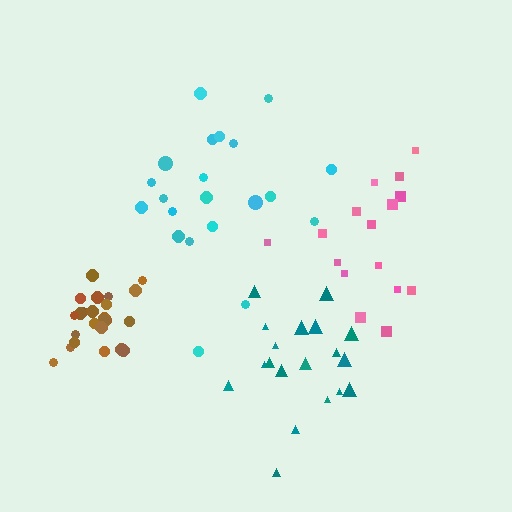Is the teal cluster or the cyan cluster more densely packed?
Teal.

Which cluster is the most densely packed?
Brown.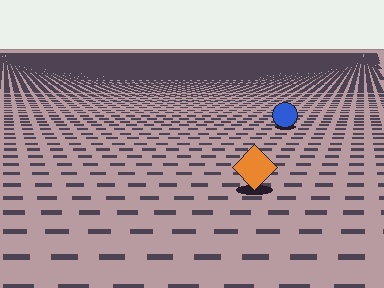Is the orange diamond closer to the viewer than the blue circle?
Yes. The orange diamond is closer — you can tell from the texture gradient: the ground texture is coarser near it.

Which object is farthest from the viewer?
The blue circle is farthest from the viewer. It appears smaller and the ground texture around it is denser.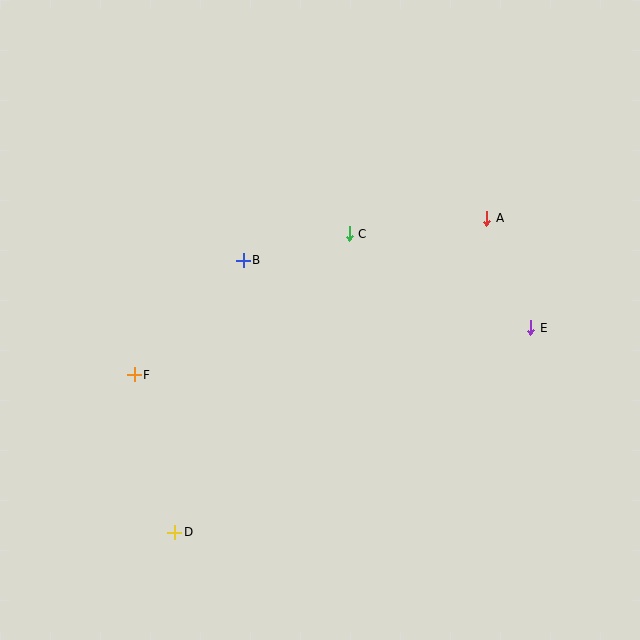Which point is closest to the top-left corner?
Point B is closest to the top-left corner.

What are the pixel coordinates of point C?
Point C is at (349, 234).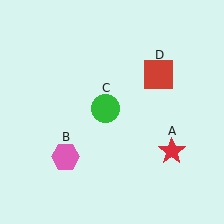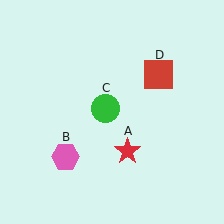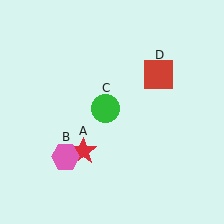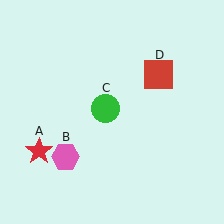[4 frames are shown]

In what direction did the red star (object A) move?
The red star (object A) moved left.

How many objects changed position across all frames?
1 object changed position: red star (object A).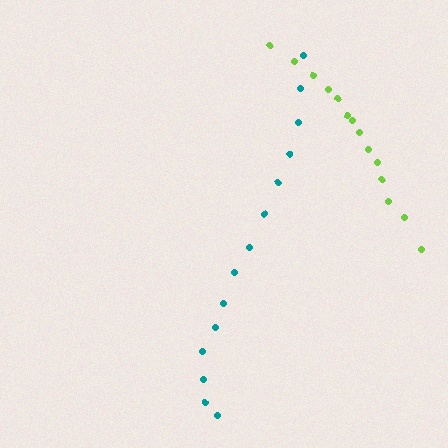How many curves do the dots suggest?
There are 2 distinct paths.